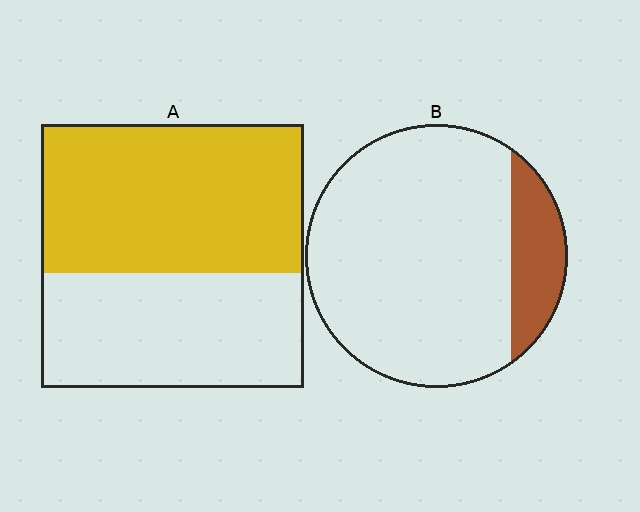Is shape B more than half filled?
No.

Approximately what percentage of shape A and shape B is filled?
A is approximately 55% and B is approximately 15%.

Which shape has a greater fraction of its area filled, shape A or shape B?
Shape A.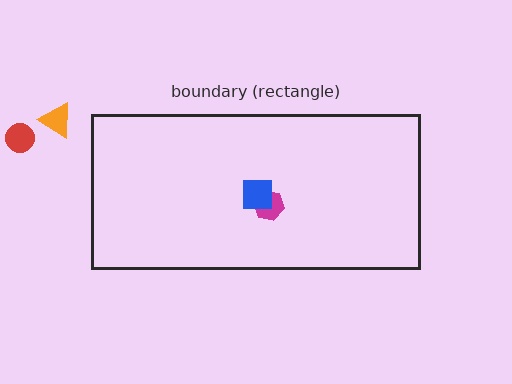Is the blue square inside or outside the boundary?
Inside.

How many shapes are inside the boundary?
2 inside, 2 outside.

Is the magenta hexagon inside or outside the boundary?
Inside.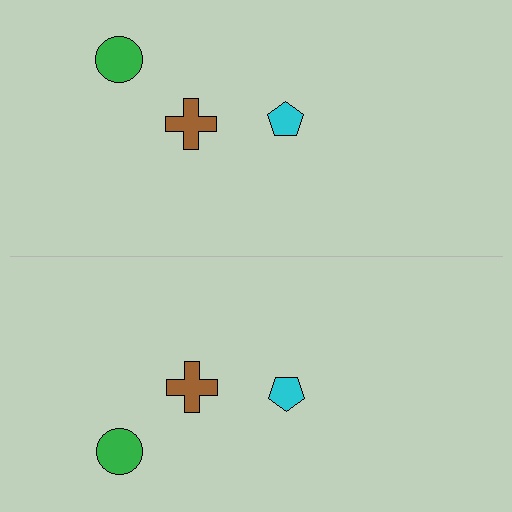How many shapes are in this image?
There are 6 shapes in this image.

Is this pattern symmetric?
Yes, this pattern has bilateral (reflection) symmetry.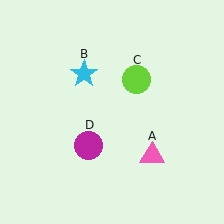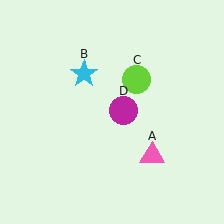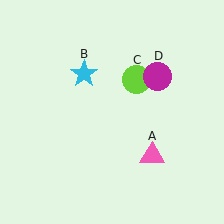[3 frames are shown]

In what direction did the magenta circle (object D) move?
The magenta circle (object D) moved up and to the right.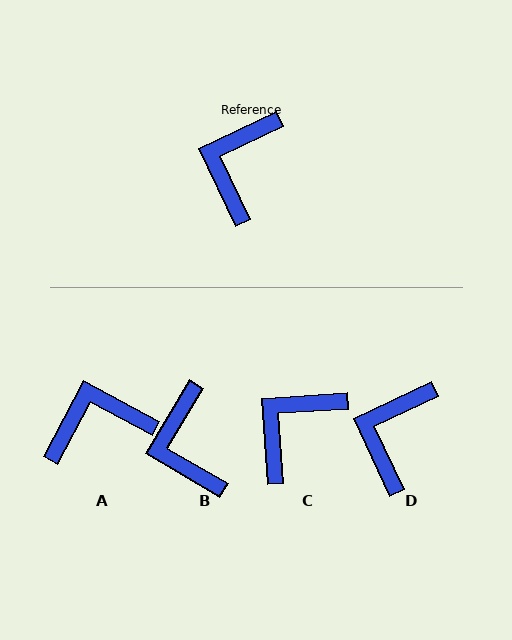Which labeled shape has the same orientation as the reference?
D.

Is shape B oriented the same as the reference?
No, it is off by about 34 degrees.